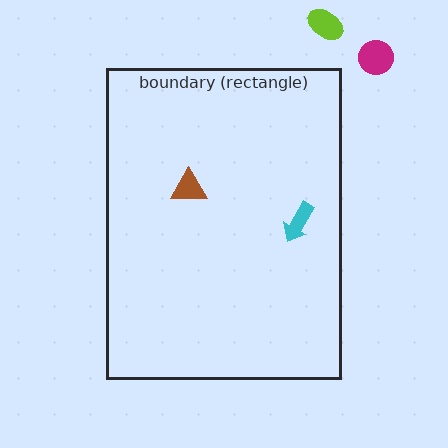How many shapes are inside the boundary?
2 inside, 2 outside.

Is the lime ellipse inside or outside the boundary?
Outside.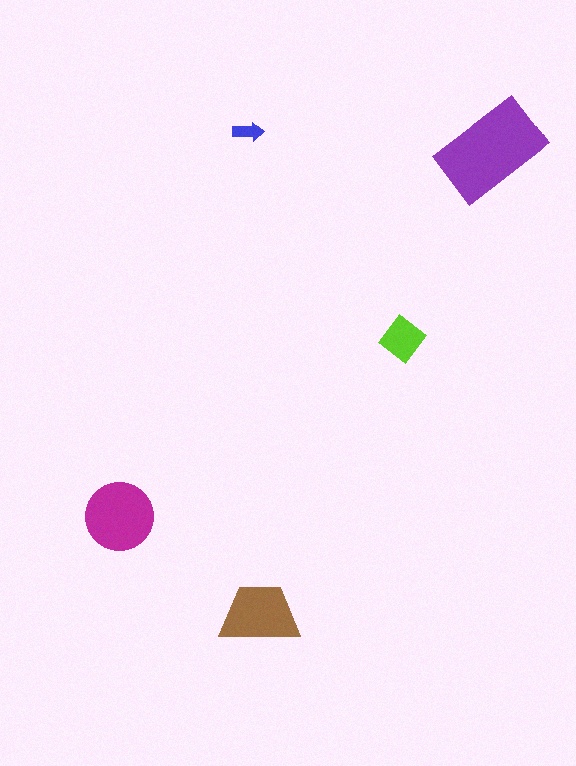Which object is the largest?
The purple rectangle.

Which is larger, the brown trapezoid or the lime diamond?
The brown trapezoid.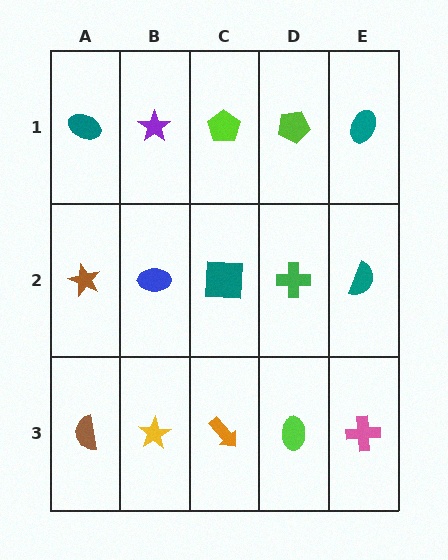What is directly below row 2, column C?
An orange arrow.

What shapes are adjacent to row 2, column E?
A teal ellipse (row 1, column E), a pink cross (row 3, column E), a green cross (row 2, column D).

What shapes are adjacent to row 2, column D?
A lime pentagon (row 1, column D), a lime ellipse (row 3, column D), a teal square (row 2, column C), a teal semicircle (row 2, column E).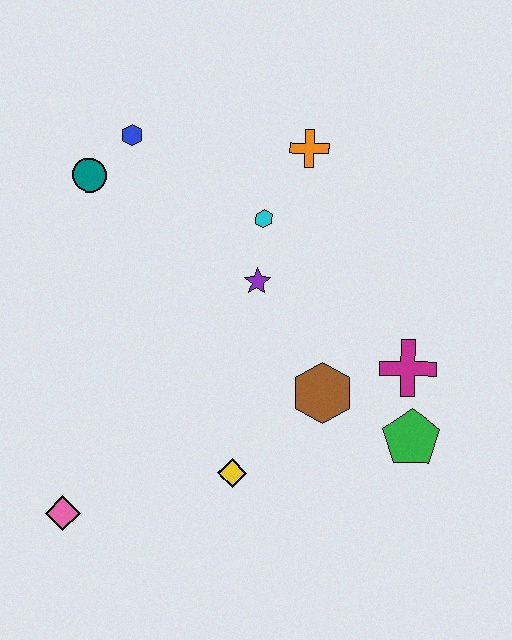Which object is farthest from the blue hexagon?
The green pentagon is farthest from the blue hexagon.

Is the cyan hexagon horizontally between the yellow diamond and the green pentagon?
Yes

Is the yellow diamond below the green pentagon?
Yes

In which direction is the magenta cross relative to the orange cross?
The magenta cross is below the orange cross.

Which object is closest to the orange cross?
The cyan hexagon is closest to the orange cross.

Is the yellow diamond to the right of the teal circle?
Yes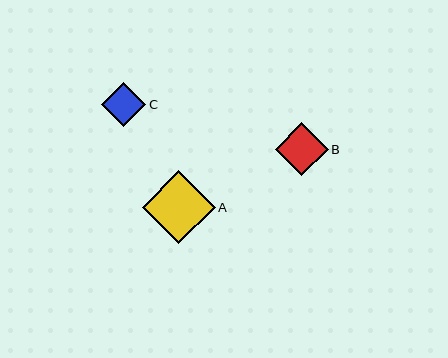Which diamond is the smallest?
Diamond C is the smallest with a size of approximately 44 pixels.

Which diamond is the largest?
Diamond A is the largest with a size of approximately 73 pixels.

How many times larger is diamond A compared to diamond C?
Diamond A is approximately 1.7 times the size of diamond C.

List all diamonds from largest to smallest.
From largest to smallest: A, B, C.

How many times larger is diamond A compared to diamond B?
Diamond A is approximately 1.4 times the size of diamond B.